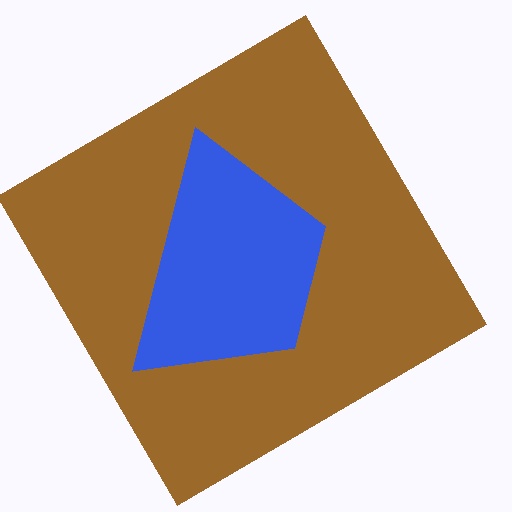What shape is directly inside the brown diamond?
The blue trapezoid.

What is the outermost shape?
The brown diamond.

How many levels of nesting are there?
2.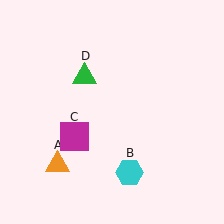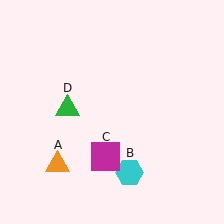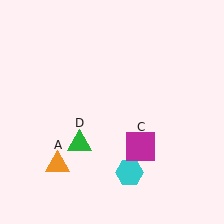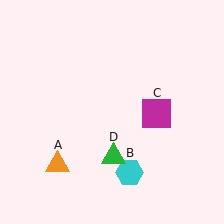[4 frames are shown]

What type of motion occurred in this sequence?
The magenta square (object C), green triangle (object D) rotated counterclockwise around the center of the scene.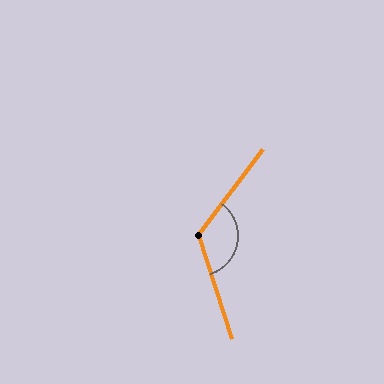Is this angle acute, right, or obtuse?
It is obtuse.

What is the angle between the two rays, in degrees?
Approximately 125 degrees.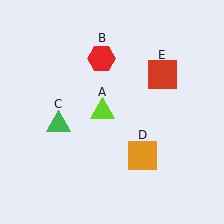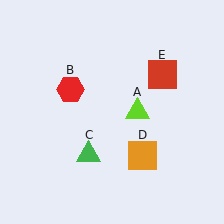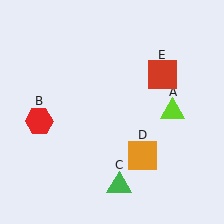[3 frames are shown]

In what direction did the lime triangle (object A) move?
The lime triangle (object A) moved right.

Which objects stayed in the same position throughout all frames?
Orange square (object D) and red square (object E) remained stationary.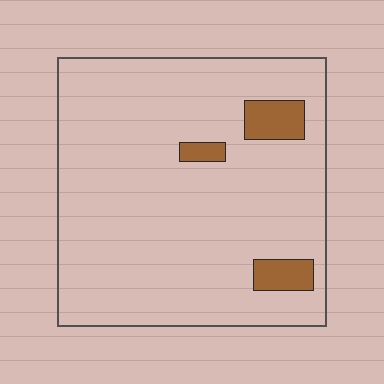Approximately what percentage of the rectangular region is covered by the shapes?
Approximately 5%.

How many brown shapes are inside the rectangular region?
3.